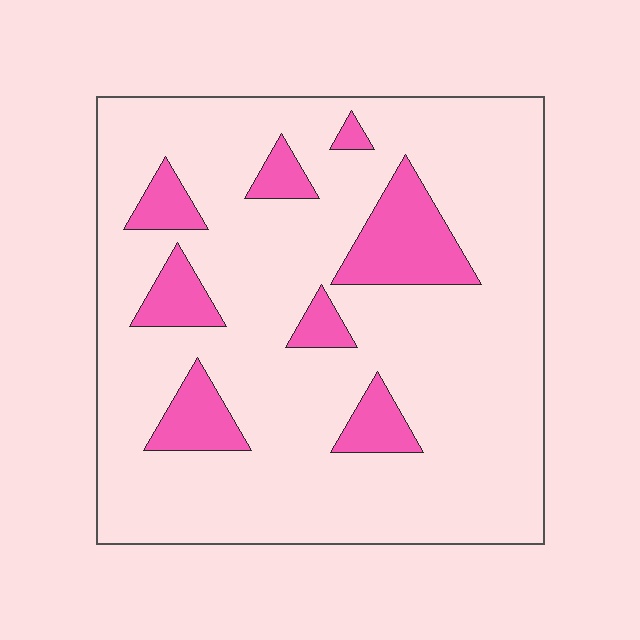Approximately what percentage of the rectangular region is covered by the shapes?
Approximately 15%.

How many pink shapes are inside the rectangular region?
8.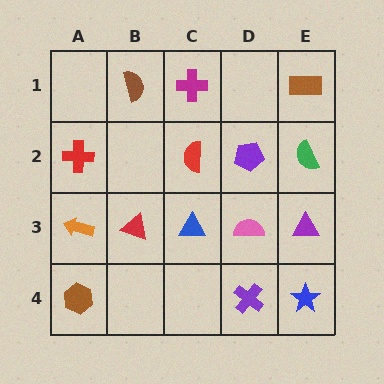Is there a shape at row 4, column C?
No, that cell is empty.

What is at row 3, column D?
A pink semicircle.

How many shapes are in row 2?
4 shapes.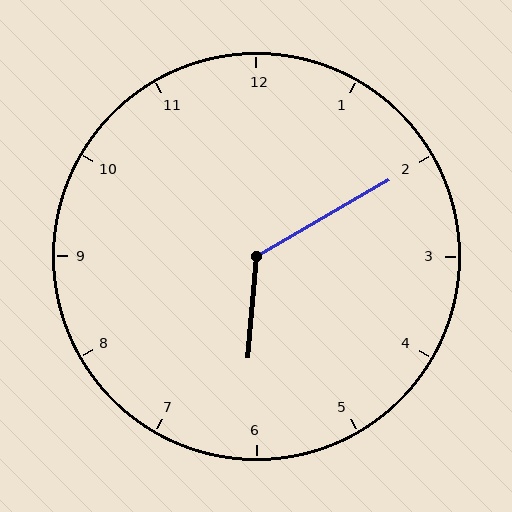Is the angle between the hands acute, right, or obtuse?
It is obtuse.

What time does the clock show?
6:10.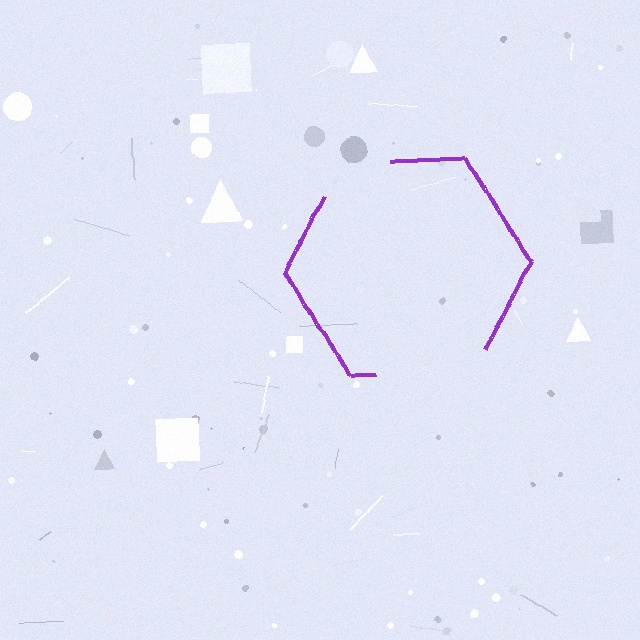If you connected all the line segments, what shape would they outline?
They would outline a hexagon.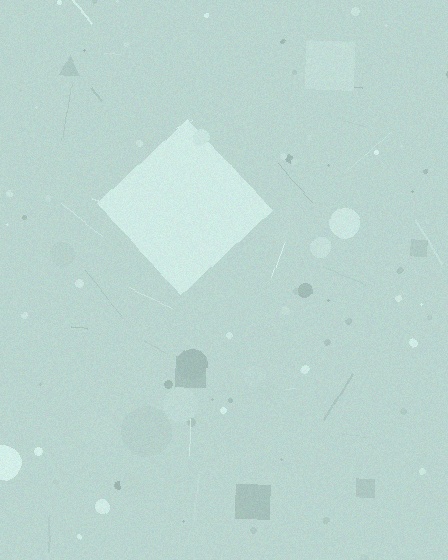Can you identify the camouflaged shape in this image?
The camouflaged shape is a diamond.